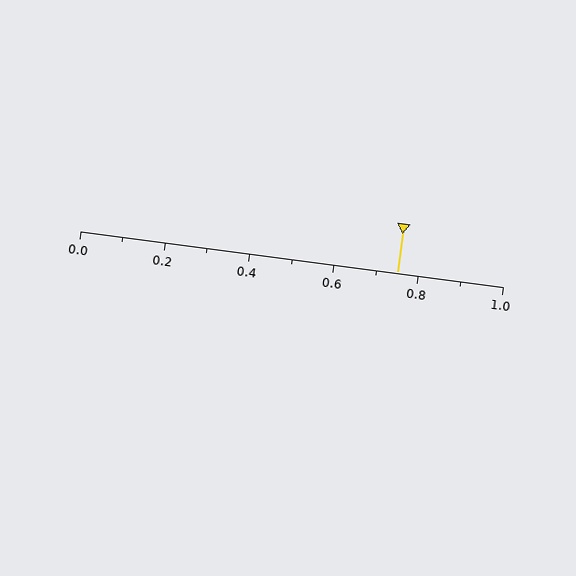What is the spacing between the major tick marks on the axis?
The major ticks are spaced 0.2 apart.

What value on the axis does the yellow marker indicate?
The marker indicates approximately 0.75.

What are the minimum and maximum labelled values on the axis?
The axis runs from 0.0 to 1.0.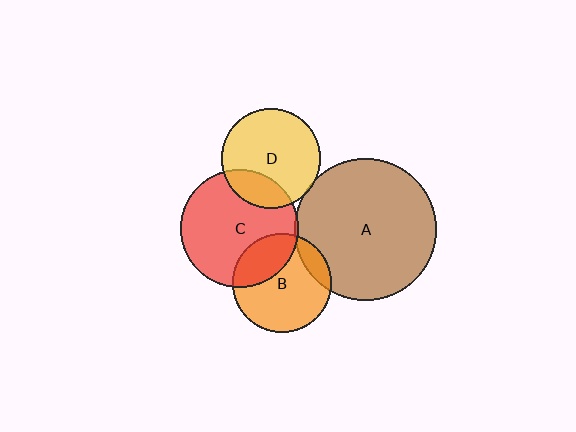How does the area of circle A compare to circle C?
Approximately 1.5 times.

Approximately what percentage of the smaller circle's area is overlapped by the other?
Approximately 20%.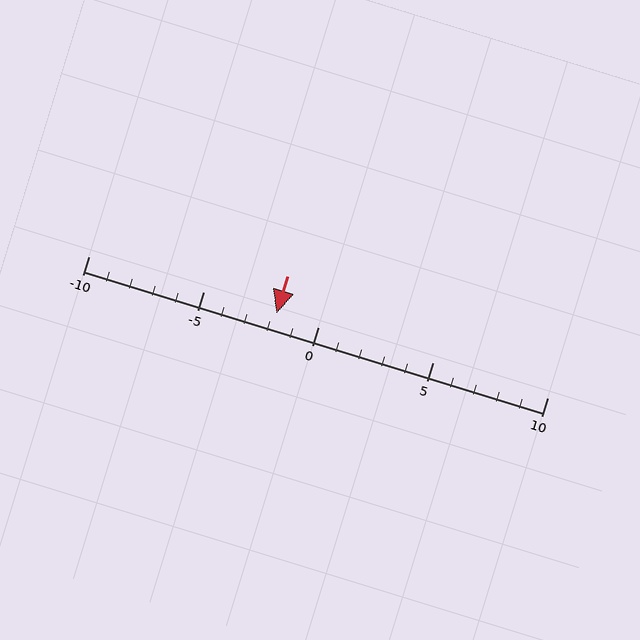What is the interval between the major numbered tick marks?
The major tick marks are spaced 5 units apart.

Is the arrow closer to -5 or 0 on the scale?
The arrow is closer to 0.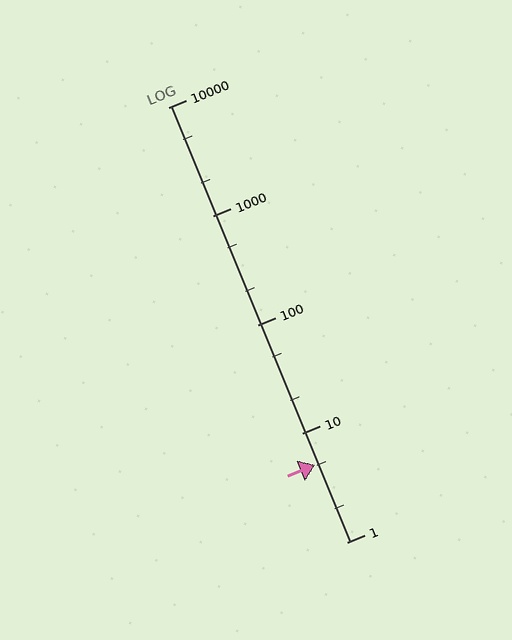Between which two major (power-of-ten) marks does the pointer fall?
The pointer is between 1 and 10.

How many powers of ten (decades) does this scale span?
The scale spans 4 decades, from 1 to 10000.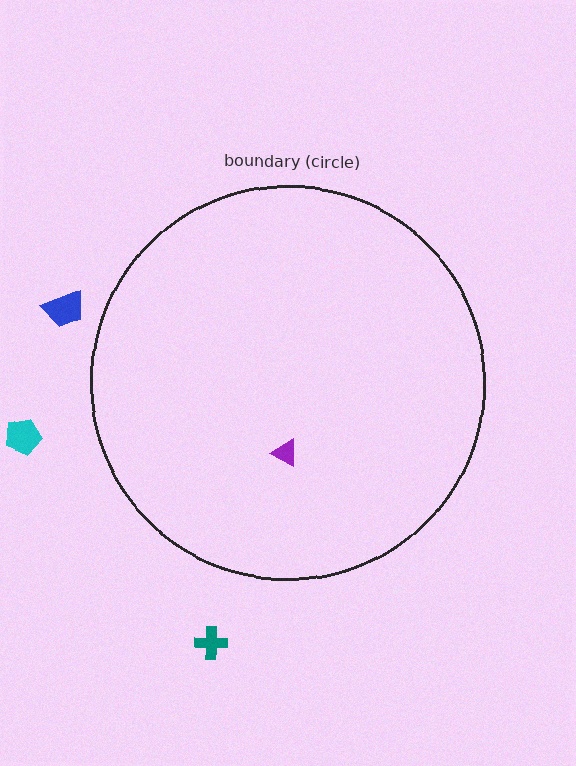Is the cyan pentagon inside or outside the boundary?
Outside.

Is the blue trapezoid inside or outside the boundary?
Outside.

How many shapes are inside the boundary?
1 inside, 3 outside.